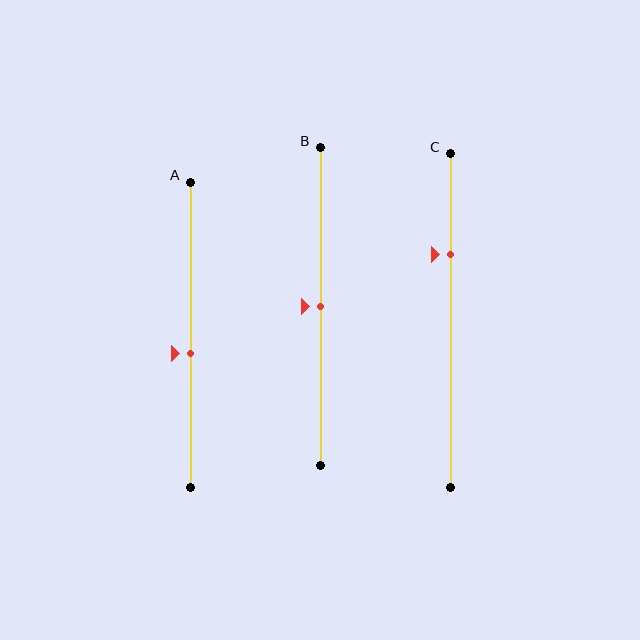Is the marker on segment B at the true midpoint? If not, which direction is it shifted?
Yes, the marker on segment B is at the true midpoint.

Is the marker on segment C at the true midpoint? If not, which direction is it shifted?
No, the marker on segment C is shifted upward by about 20% of the segment length.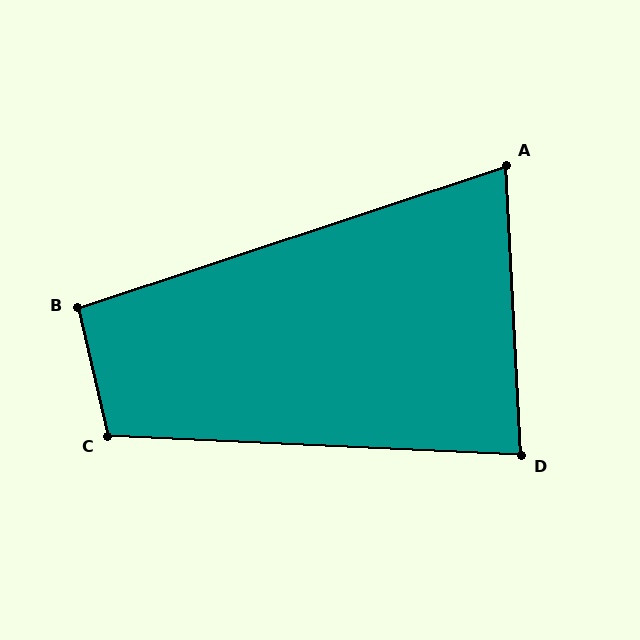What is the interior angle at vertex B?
Approximately 95 degrees (obtuse).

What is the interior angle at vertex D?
Approximately 85 degrees (acute).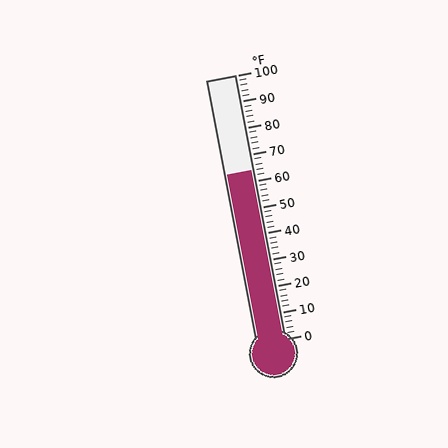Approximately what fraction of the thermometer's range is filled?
The thermometer is filled to approximately 65% of its range.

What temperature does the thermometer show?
The thermometer shows approximately 64°F.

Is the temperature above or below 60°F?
The temperature is above 60°F.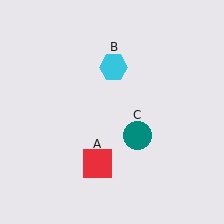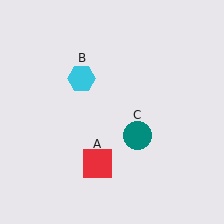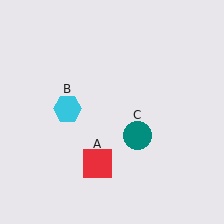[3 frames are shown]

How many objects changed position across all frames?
1 object changed position: cyan hexagon (object B).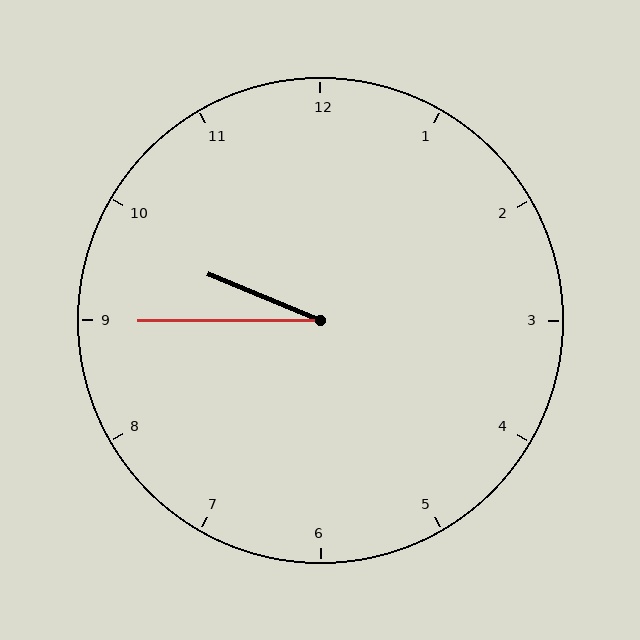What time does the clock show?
9:45.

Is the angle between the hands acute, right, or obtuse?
It is acute.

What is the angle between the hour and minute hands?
Approximately 22 degrees.